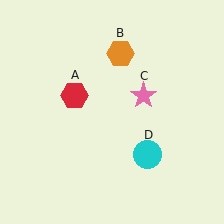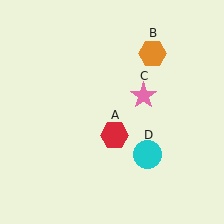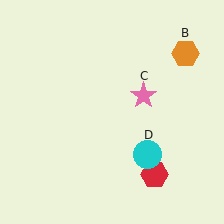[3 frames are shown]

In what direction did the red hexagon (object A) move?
The red hexagon (object A) moved down and to the right.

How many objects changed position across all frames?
2 objects changed position: red hexagon (object A), orange hexagon (object B).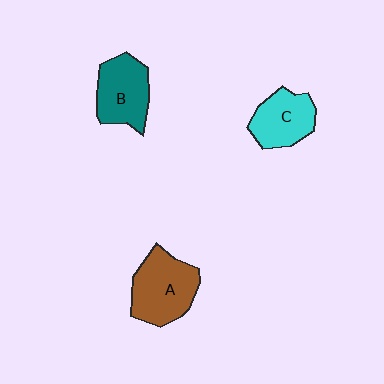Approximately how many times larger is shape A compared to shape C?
Approximately 1.3 times.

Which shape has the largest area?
Shape A (brown).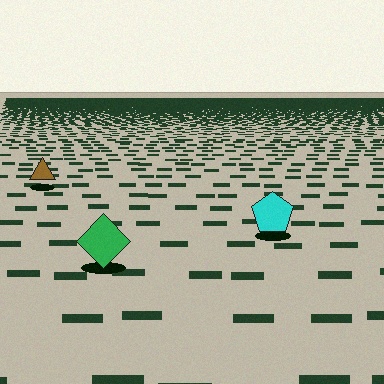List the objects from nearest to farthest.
From nearest to farthest: the green diamond, the cyan pentagon, the brown triangle.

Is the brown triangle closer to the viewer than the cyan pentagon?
No. The cyan pentagon is closer — you can tell from the texture gradient: the ground texture is coarser near it.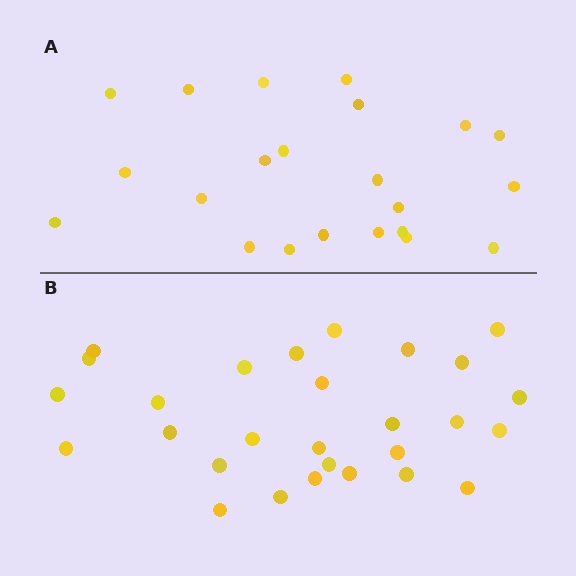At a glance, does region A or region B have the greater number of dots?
Region B (the bottom region) has more dots.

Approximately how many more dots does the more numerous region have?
Region B has about 6 more dots than region A.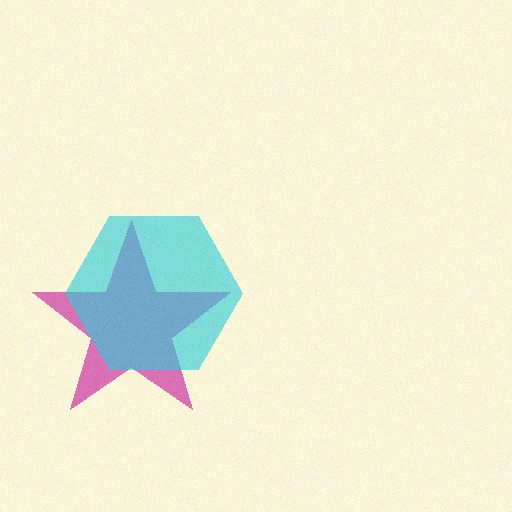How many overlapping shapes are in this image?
There are 2 overlapping shapes in the image.